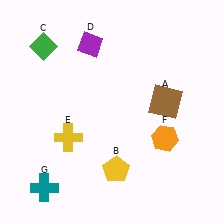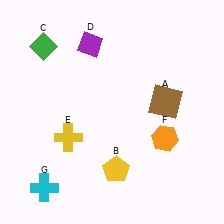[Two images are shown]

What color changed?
The cross (G) changed from teal in Image 1 to cyan in Image 2.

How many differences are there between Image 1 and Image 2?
There is 1 difference between the two images.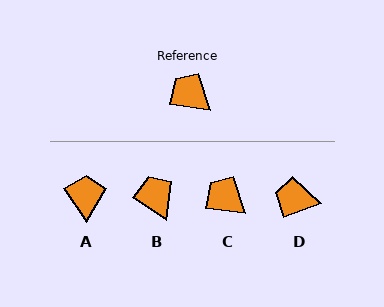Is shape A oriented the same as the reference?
No, it is off by about 48 degrees.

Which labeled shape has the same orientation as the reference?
C.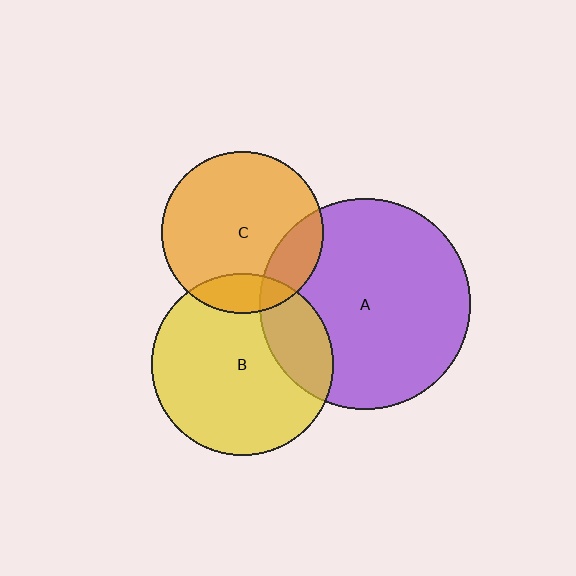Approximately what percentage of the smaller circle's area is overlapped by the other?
Approximately 15%.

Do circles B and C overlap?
Yes.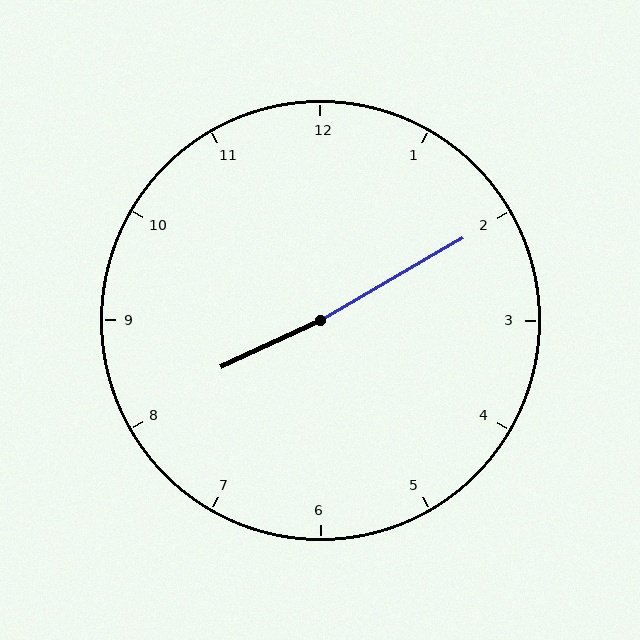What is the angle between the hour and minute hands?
Approximately 175 degrees.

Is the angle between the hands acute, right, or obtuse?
It is obtuse.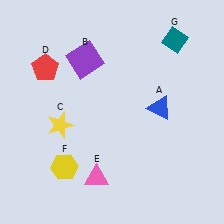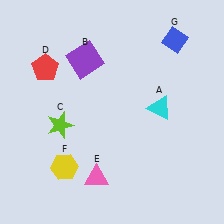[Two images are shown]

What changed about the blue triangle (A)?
In Image 1, A is blue. In Image 2, it changed to cyan.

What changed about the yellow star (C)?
In Image 1, C is yellow. In Image 2, it changed to lime.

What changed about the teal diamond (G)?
In Image 1, G is teal. In Image 2, it changed to blue.